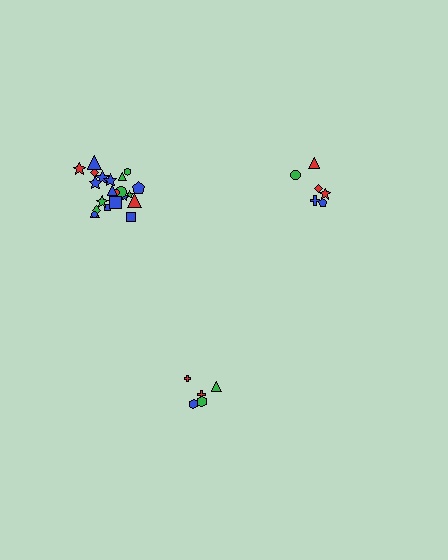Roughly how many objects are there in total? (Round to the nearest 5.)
Roughly 35 objects in total.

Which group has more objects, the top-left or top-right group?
The top-left group.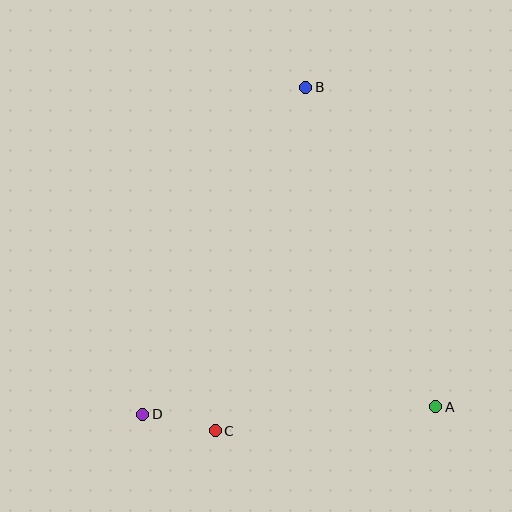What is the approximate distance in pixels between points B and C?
The distance between B and C is approximately 355 pixels.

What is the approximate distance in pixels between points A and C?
The distance between A and C is approximately 222 pixels.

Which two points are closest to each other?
Points C and D are closest to each other.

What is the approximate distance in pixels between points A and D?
The distance between A and D is approximately 293 pixels.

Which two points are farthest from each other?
Points B and D are farthest from each other.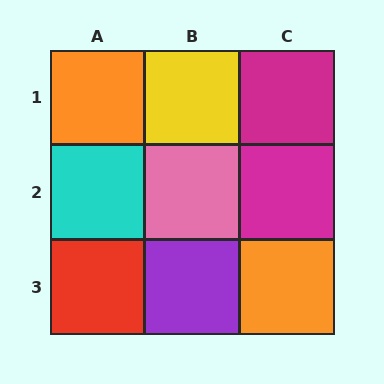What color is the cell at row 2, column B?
Pink.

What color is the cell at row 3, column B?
Purple.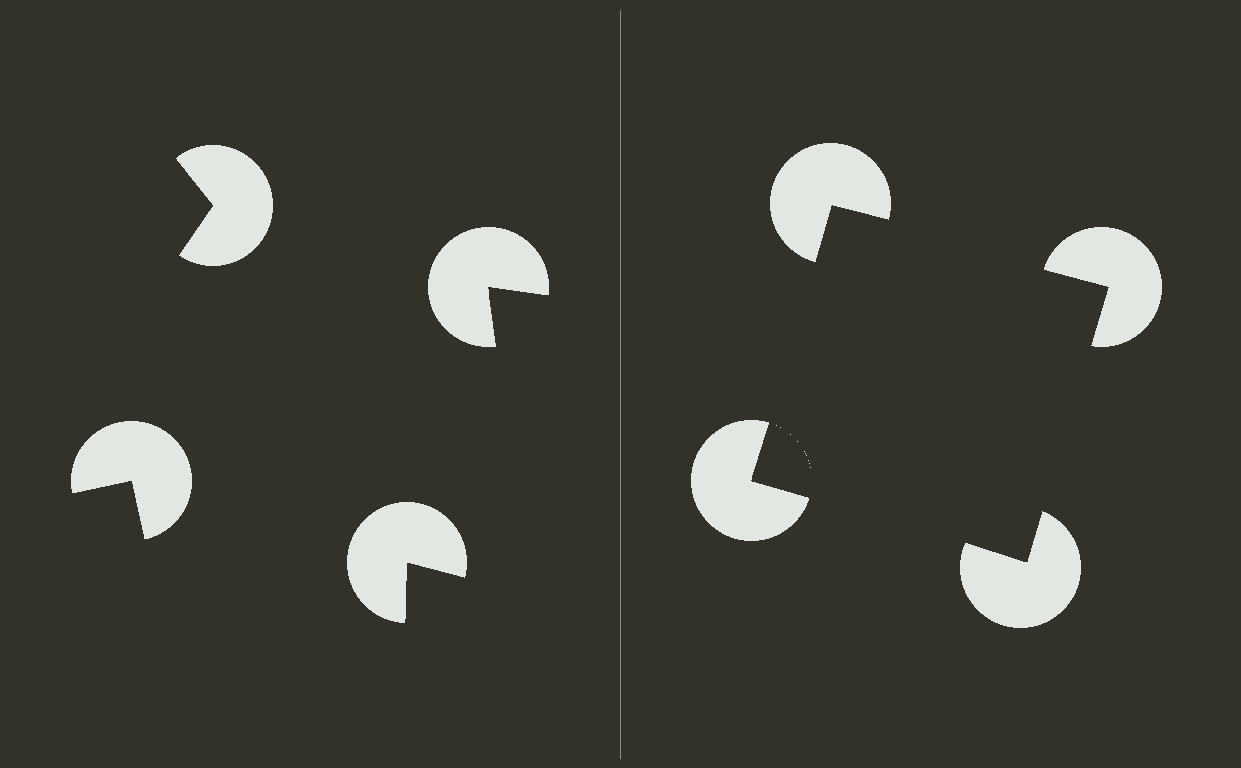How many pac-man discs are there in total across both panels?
8 — 4 on each side.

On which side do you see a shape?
An illusory square appears on the right side. On the left side the wedge cuts are rotated, so no coherent shape forms.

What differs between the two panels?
The pac-man discs are positioned identically on both sides; only the wedge orientations differ. On the right they align to a square; on the left they are misaligned.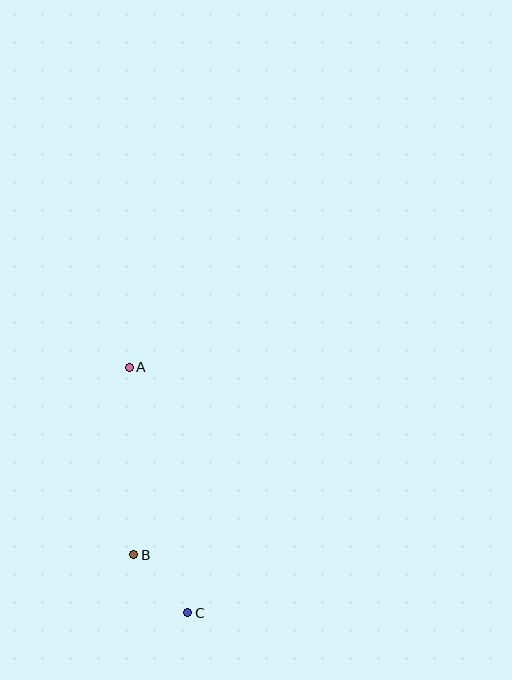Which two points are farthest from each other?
Points A and C are farthest from each other.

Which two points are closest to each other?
Points B and C are closest to each other.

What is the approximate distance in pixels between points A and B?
The distance between A and B is approximately 188 pixels.